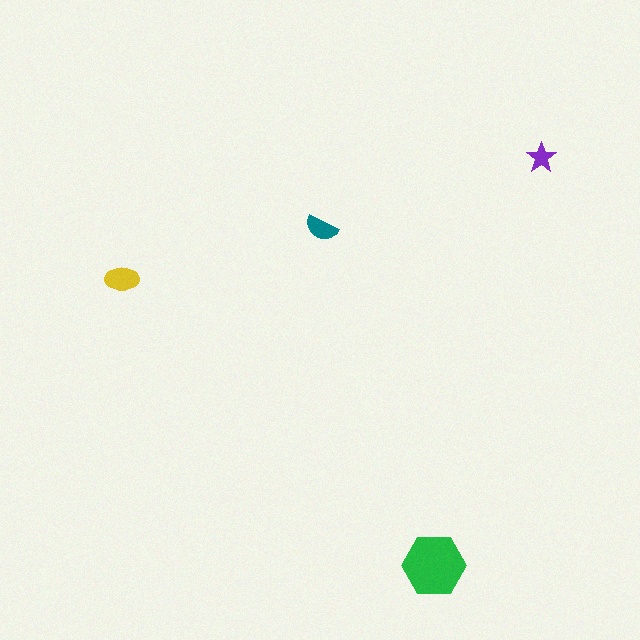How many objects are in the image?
There are 4 objects in the image.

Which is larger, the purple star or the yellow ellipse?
The yellow ellipse.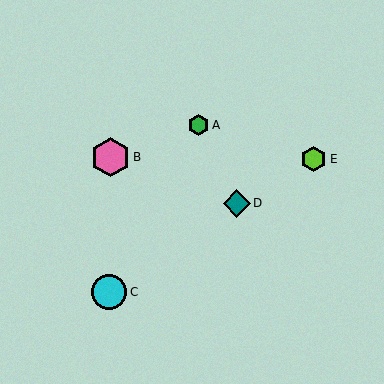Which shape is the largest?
The pink hexagon (labeled B) is the largest.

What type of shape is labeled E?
Shape E is a lime hexagon.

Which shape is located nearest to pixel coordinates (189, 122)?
The green hexagon (labeled A) at (199, 125) is nearest to that location.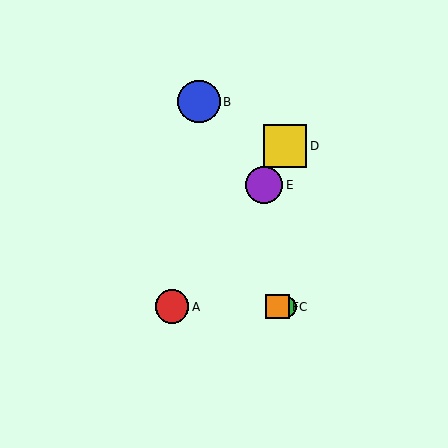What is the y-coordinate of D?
Object D is at y≈146.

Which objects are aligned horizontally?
Objects A, C, F are aligned horizontally.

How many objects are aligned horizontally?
3 objects (A, C, F) are aligned horizontally.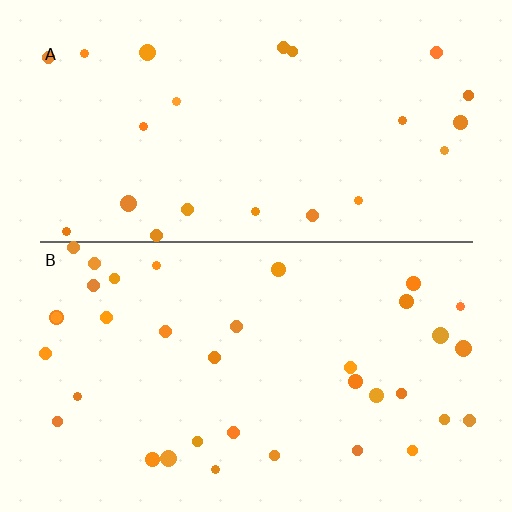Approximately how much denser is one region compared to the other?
Approximately 1.6× — region B over region A.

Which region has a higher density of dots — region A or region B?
B (the bottom).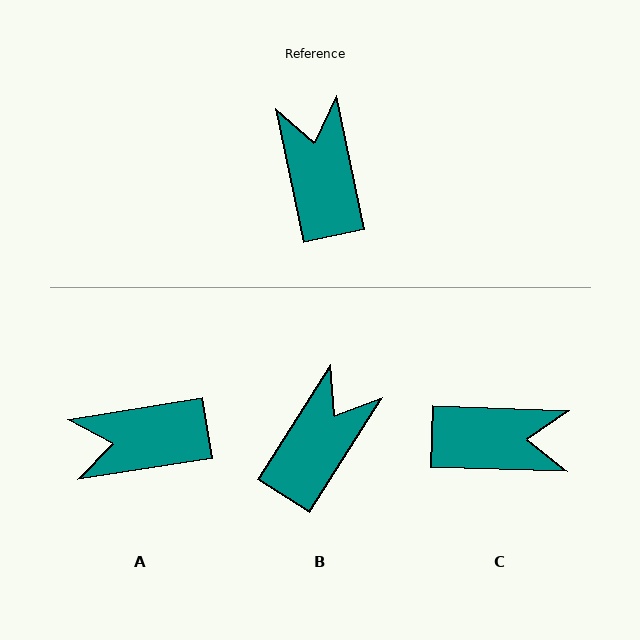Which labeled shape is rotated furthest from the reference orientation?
C, about 104 degrees away.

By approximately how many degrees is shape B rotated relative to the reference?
Approximately 44 degrees clockwise.